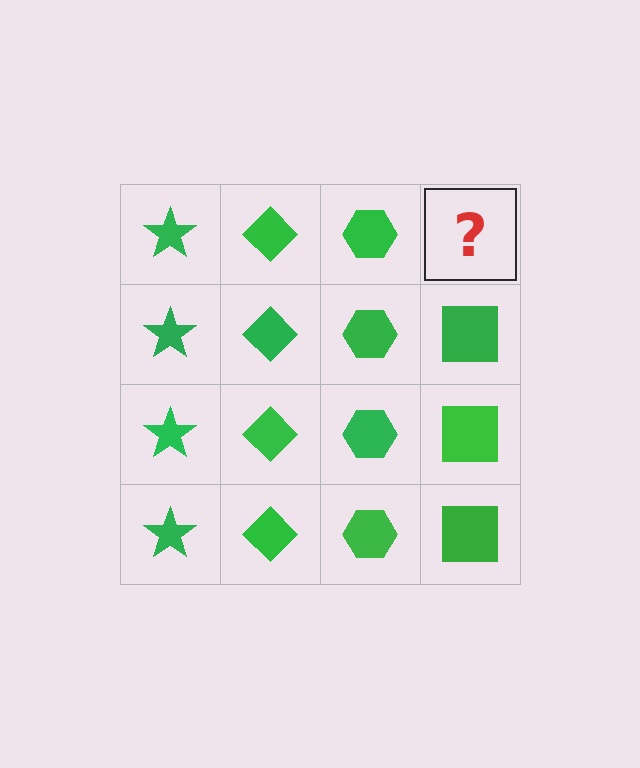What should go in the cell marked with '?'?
The missing cell should contain a green square.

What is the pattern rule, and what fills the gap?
The rule is that each column has a consistent shape. The gap should be filled with a green square.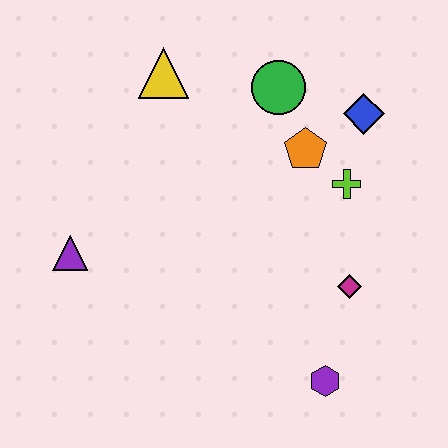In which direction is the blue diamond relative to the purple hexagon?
The blue diamond is above the purple hexagon.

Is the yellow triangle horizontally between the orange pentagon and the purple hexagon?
No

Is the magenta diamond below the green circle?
Yes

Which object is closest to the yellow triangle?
The green circle is closest to the yellow triangle.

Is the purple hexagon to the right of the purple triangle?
Yes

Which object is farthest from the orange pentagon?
The purple triangle is farthest from the orange pentagon.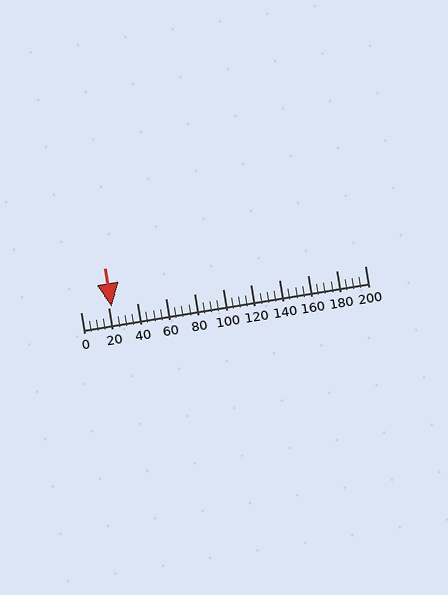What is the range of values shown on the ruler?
The ruler shows values from 0 to 200.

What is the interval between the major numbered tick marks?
The major tick marks are spaced 20 units apart.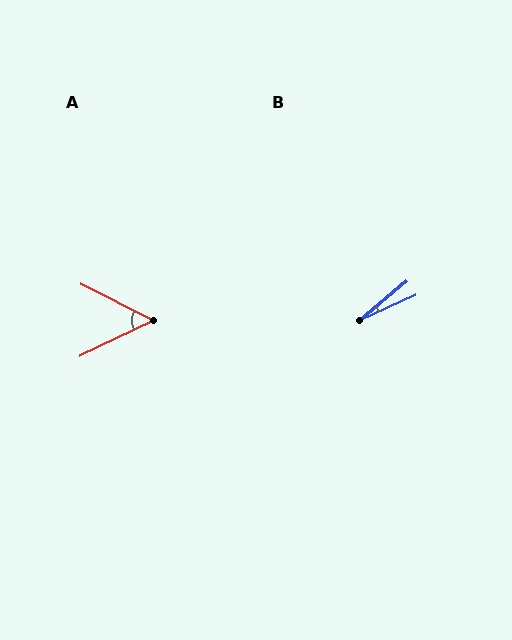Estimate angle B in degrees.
Approximately 16 degrees.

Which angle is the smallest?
B, at approximately 16 degrees.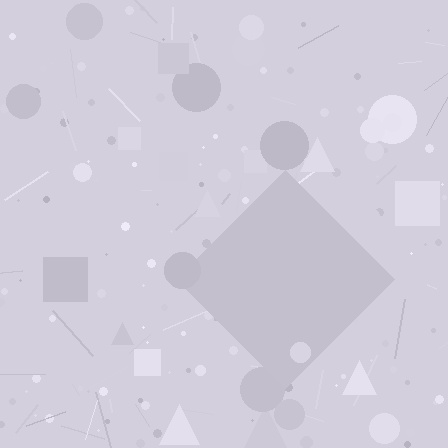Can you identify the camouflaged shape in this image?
The camouflaged shape is a diamond.